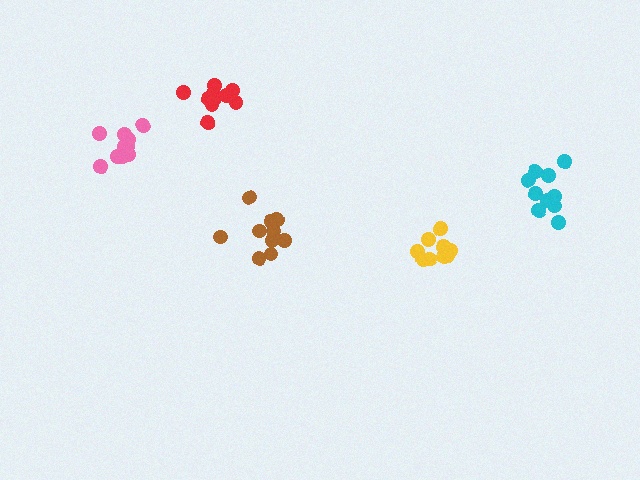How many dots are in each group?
Group 1: 9 dots, Group 2: 10 dots, Group 3: 10 dots, Group 4: 11 dots, Group 5: 12 dots (52 total).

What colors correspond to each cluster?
The clusters are colored: yellow, brown, red, cyan, pink.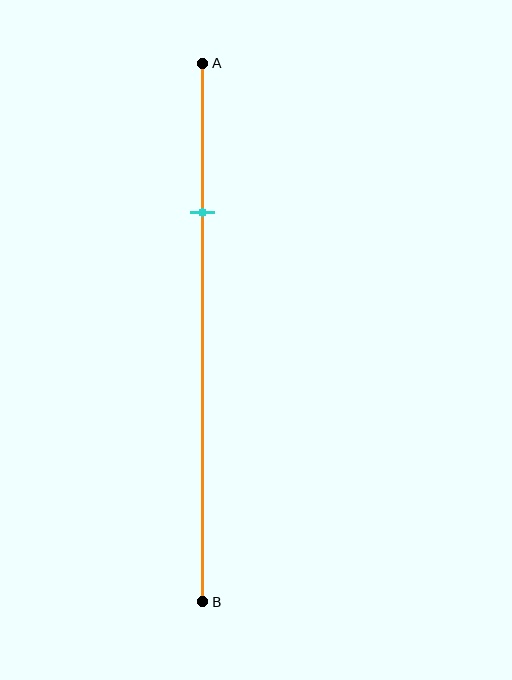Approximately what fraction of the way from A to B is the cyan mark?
The cyan mark is approximately 30% of the way from A to B.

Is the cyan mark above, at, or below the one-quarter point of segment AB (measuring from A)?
The cyan mark is approximately at the one-quarter point of segment AB.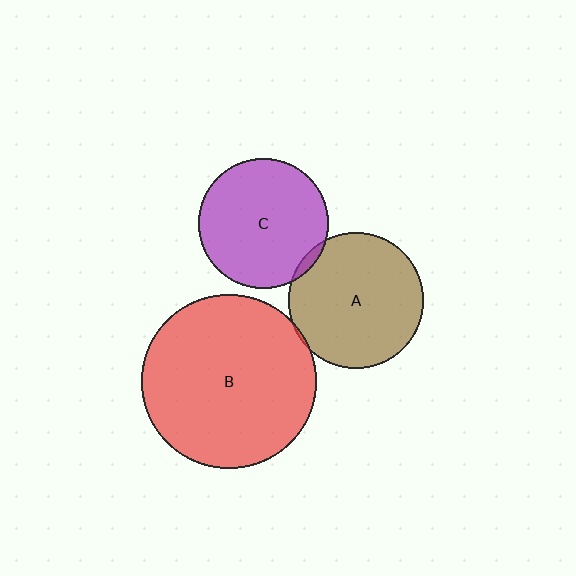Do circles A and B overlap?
Yes.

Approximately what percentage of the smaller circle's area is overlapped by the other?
Approximately 5%.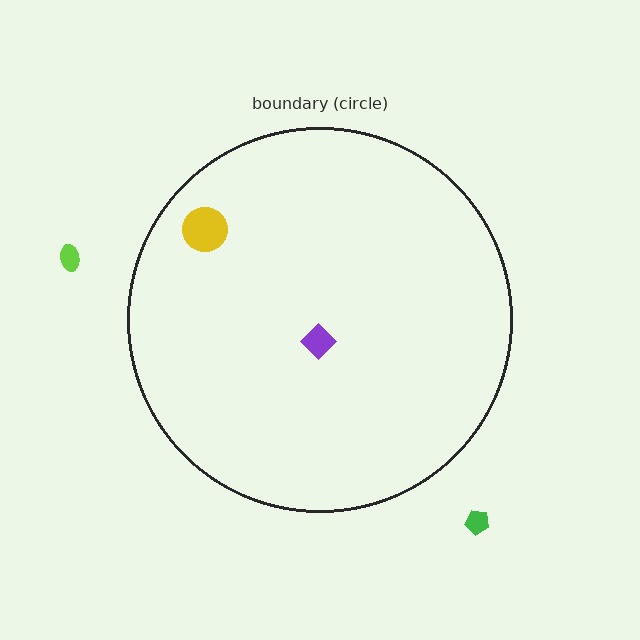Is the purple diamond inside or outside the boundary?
Inside.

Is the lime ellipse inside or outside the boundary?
Outside.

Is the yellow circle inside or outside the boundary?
Inside.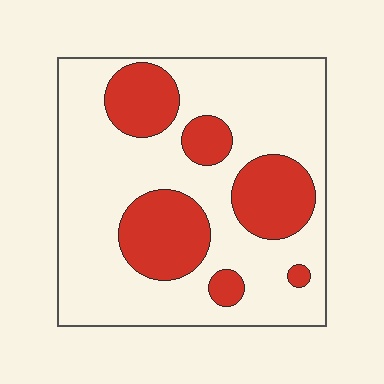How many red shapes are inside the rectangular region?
6.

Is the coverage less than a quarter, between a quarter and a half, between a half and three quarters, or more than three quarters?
Between a quarter and a half.